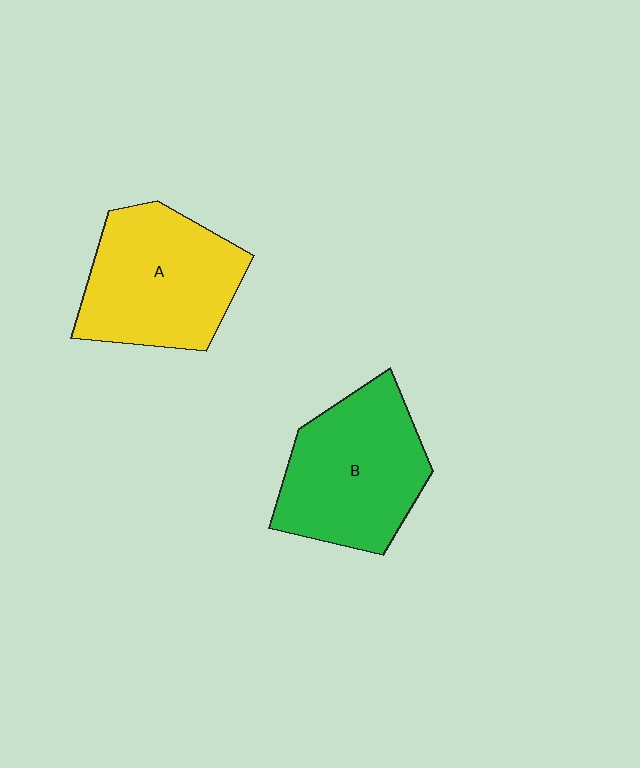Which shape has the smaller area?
Shape A (yellow).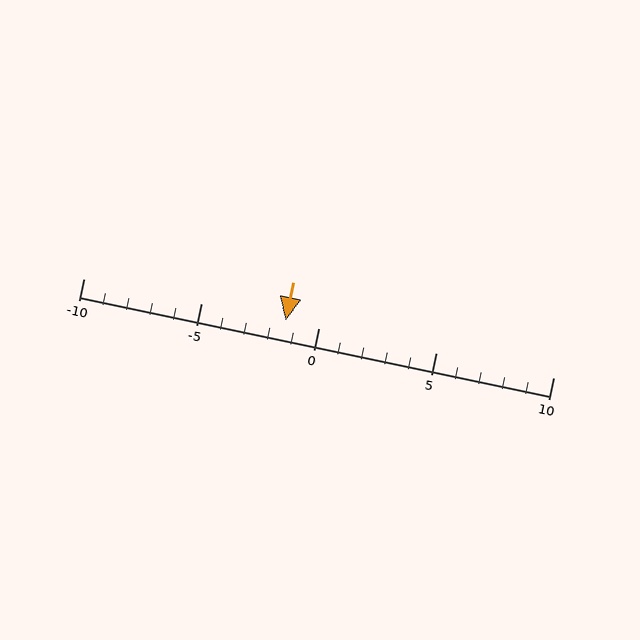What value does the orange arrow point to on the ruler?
The orange arrow points to approximately -1.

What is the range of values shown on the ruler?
The ruler shows values from -10 to 10.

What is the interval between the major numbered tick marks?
The major tick marks are spaced 5 units apart.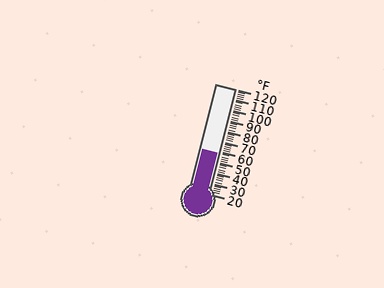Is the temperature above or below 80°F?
The temperature is below 80°F.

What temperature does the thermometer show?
The thermometer shows approximately 58°F.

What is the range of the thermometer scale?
The thermometer scale ranges from 20°F to 120°F.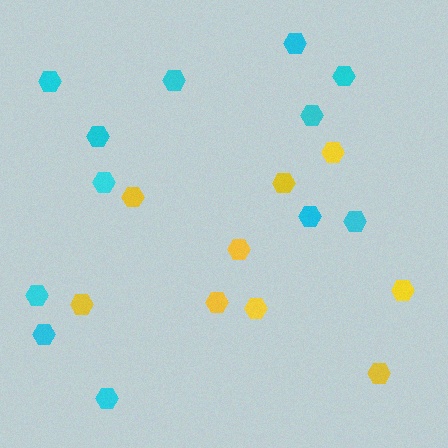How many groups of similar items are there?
There are 2 groups: one group of yellow hexagons (9) and one group of cyan hexagons (12).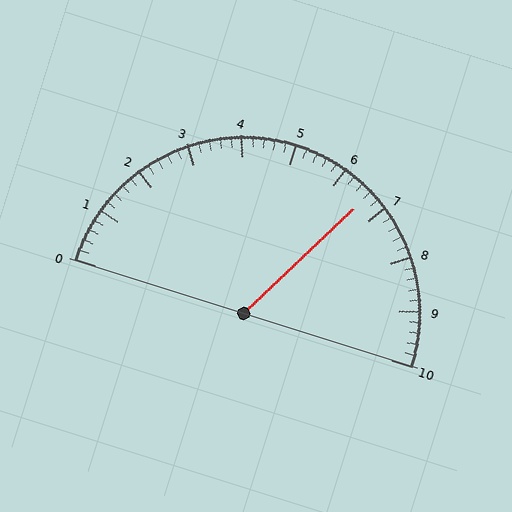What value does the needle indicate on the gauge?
The needle indicates approximately 6.6.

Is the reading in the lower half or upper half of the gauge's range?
The reading is in the upper half of the range (0 to 10).